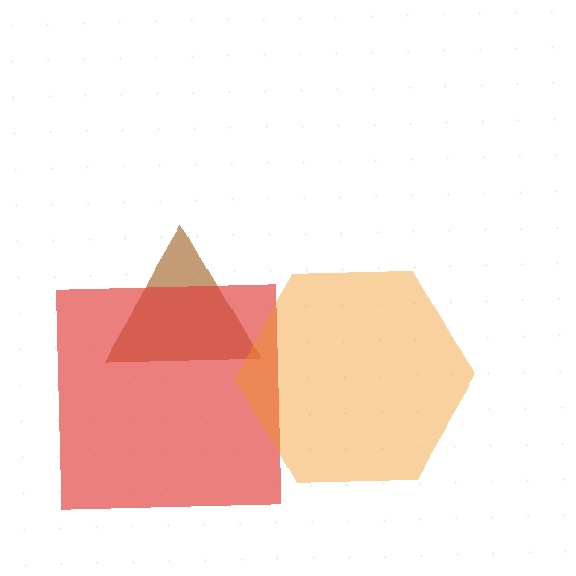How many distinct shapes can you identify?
There are 3 distinct shapes: a brown triangle, a red square, an orange hexagon.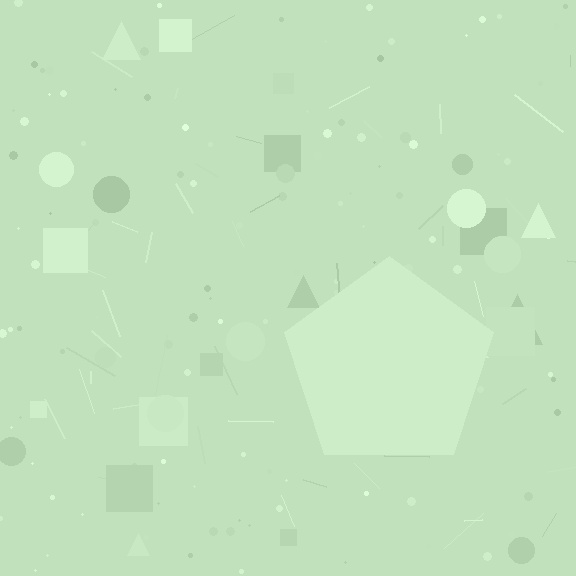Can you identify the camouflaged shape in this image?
The camouflaged shape is a pentagon.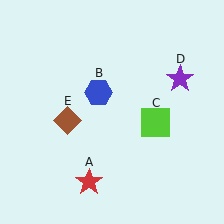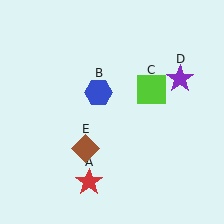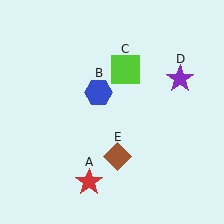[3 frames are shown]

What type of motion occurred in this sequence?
The lime square (object C), brown diamond (object E) rotated counterclockwise around the center of the scene.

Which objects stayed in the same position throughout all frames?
Red star (object A) and blue hexagon (object B) and purple star (object D) remained stationary.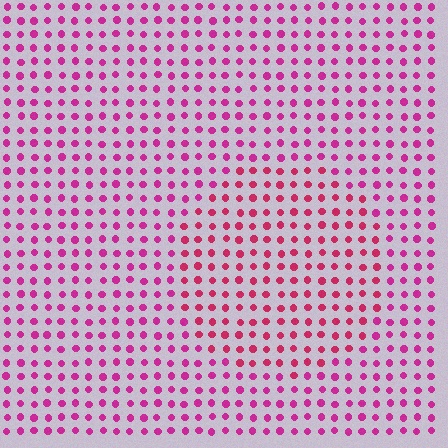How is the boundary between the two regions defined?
The boundary is defined purely by a slight shift in hue (about 21 degrees). Spacing, size, and orientation are identical on both sides.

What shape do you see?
I see a circle.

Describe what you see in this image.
The image is filled with small magenta elements in a uniform arrangement. A circle-shaped region is visible where the elements are tinted to a slightly different hue, forming a subtle color boundary.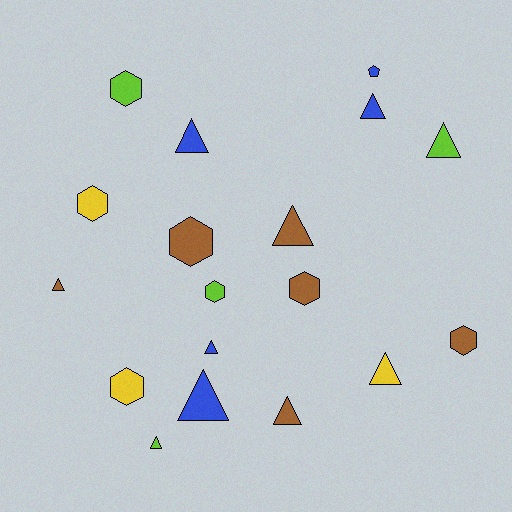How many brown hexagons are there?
There are 3 brown hexagons.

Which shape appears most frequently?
Triangle, with 10 objects.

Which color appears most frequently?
Brown, with 6 objects.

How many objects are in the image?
There are 18 objects.